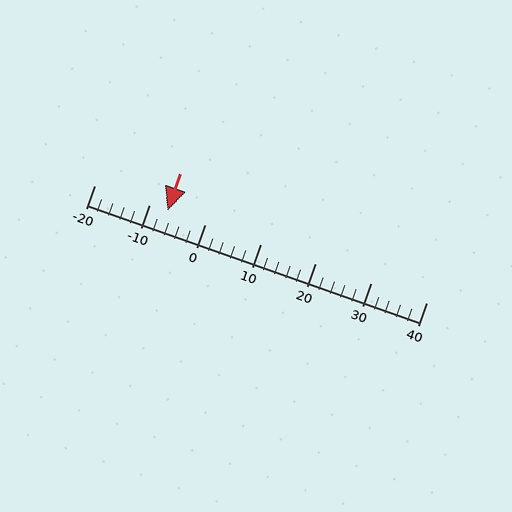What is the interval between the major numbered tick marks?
The major tick marks are spaced 10 units apart.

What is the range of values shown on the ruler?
The ruler shows values from -20 to 40.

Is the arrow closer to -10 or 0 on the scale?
The arrow is closer to -10.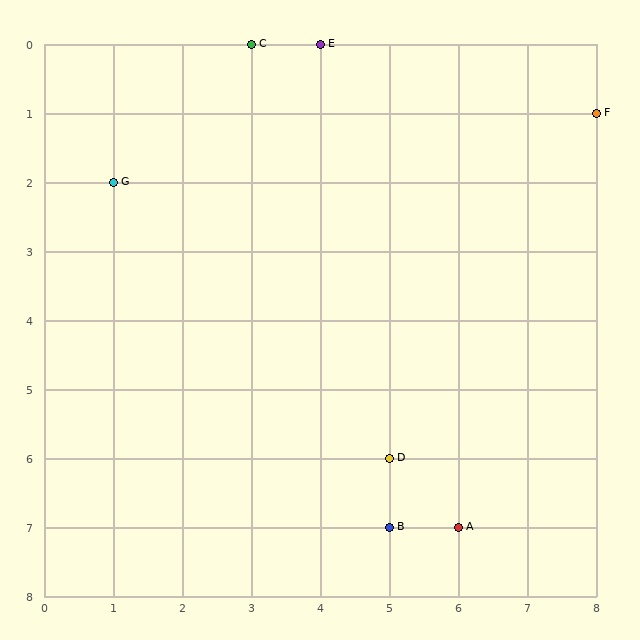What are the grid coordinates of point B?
Point B is at grid coordinates (5, 7).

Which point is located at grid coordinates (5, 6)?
Point D is at (5, 6).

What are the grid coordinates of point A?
Point A is at grid coordinates (6, 7).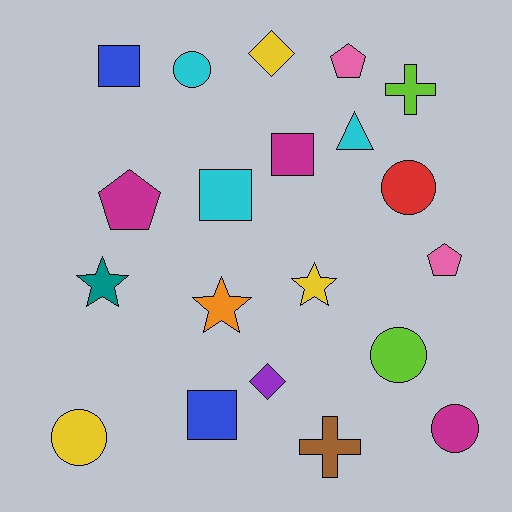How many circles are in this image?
There are 5 circles.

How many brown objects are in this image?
There is 1 brown object.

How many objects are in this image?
There are 20 objects.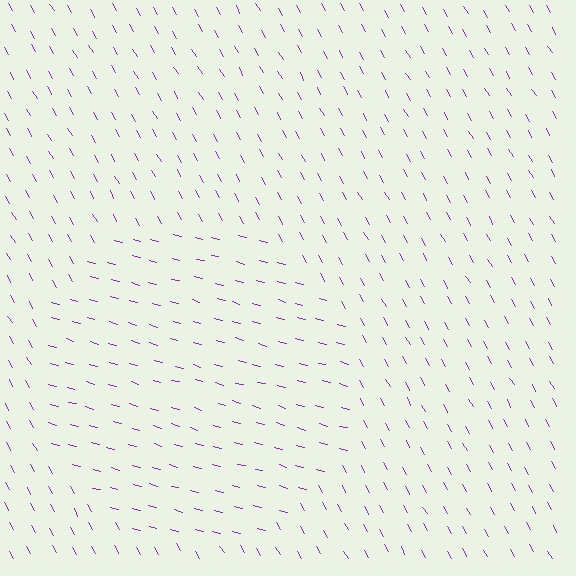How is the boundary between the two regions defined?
The boundary is defined purely by a change in line orientation (approximately 45 degrees difference). All lines are the same color and thickness.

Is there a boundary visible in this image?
Yes, there is a texture boundary formed by a change in line orientation.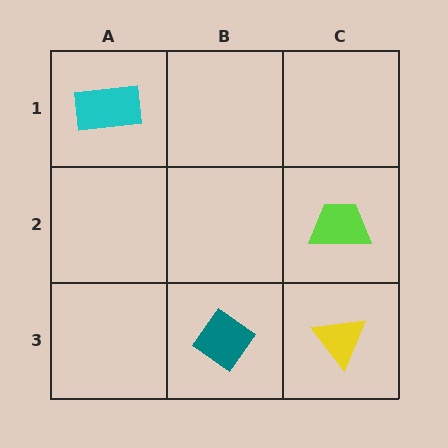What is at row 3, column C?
A yellow triangle.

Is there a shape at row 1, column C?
No, that cell is empty.